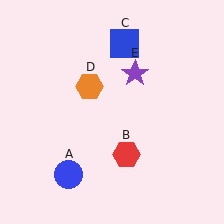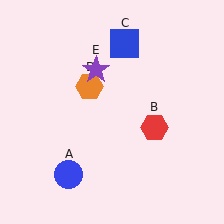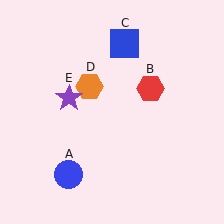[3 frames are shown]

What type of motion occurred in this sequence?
The red hexagon (object B), purple star (object E) rotated counterclockwise around the center of the scene.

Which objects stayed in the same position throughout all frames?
Blue circle (object A) and blue square (object C) and orange hexagon (object D) remained stationary.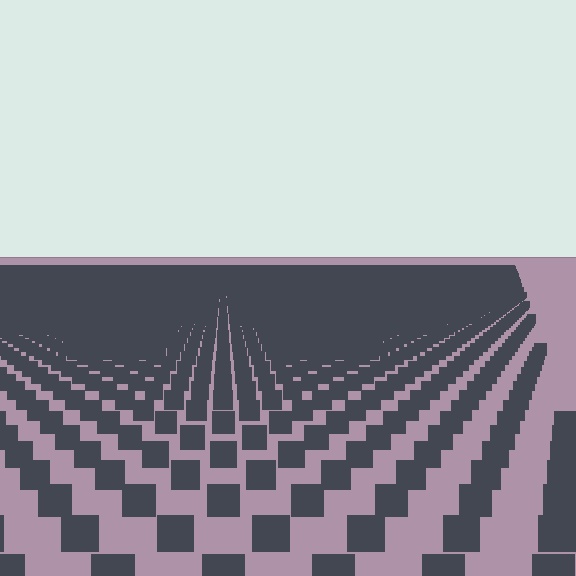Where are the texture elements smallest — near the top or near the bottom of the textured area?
Near the top.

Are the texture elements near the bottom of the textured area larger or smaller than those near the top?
Larger. Near the bottom, elements are closer to the viewer and appear at a bigger on-screen size.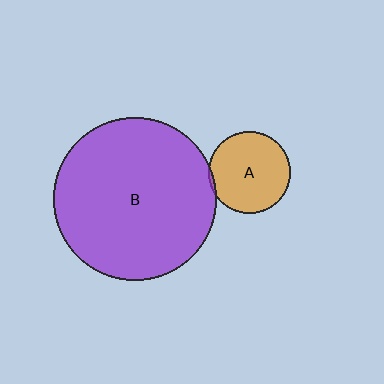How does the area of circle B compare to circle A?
Approximately 4.0 times.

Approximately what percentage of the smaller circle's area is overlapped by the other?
Approximately 5%.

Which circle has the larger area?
Circle B (purple).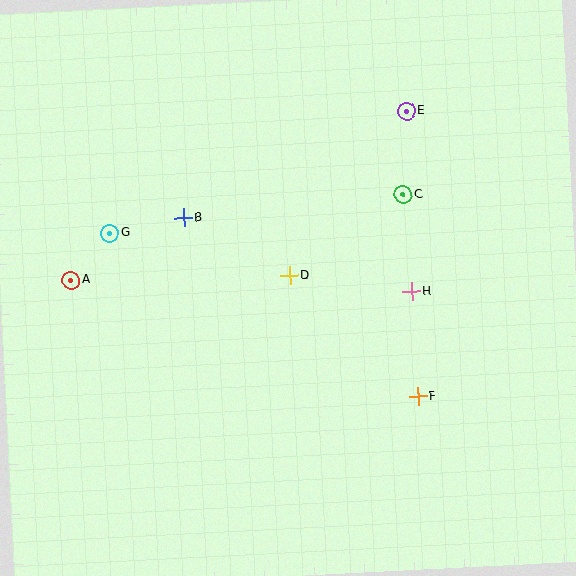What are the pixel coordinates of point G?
Point G is at (110, 233).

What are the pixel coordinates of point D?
Point D is at (290, 276).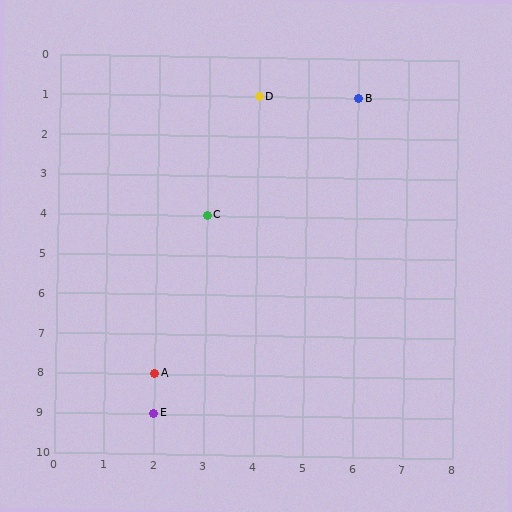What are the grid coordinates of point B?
Point B is at grid coordinates (6, 1).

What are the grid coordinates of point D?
Point D is at grid coordinates (4, 1).